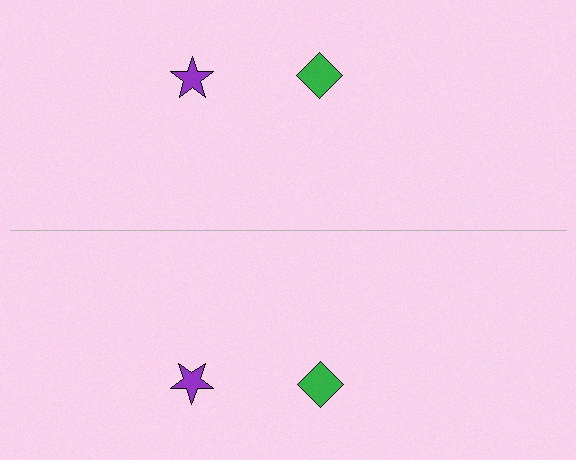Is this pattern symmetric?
Yes, this pattern has bilateral (reflection) symmetry.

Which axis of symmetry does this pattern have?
The pattern has a horizontal axis of symmetry running through the center of the image.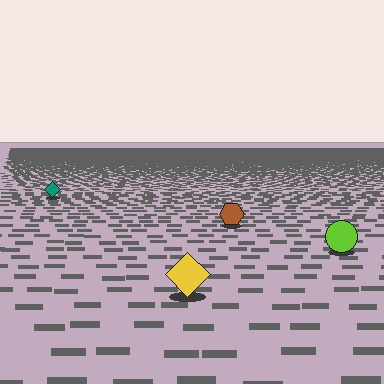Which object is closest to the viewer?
The yellow diamond is closest. The texture marks near it are larger and more spread out.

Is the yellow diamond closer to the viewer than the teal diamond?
Yes. The yellow diamond is closer — you can tell from the texture gradient: the ground texture is coarser near it.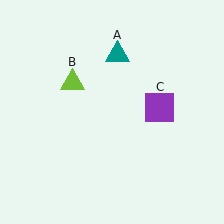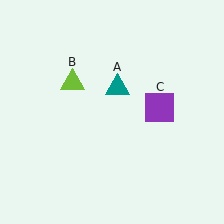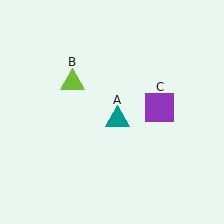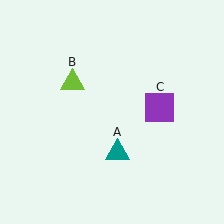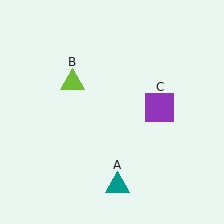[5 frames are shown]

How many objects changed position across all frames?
1 object changed position: teal triangle (object A).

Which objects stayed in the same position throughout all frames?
Lime triangle (object B) and purple square (object C) remained stationary.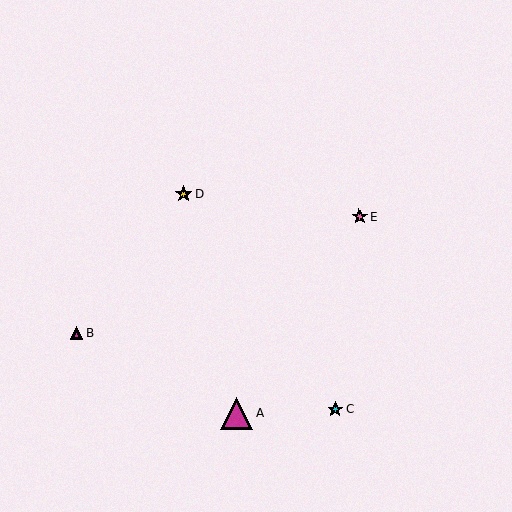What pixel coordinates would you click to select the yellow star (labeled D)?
Click at (184, 194) to select the yellow star D.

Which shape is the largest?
The magenta triangle (labeled A) is the largest.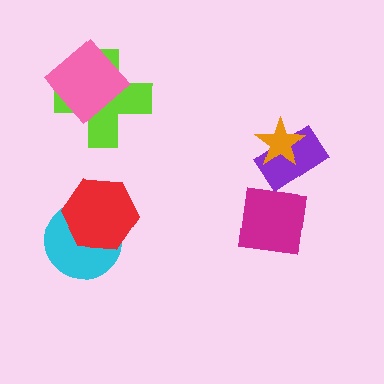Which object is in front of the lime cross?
The pink diamond is in front of the lime cross.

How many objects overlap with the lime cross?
1 object overlaps with the lime cross.